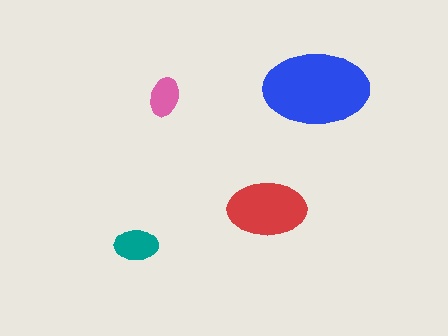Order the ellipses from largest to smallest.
the blue one, the red one, the teal one, the pink one.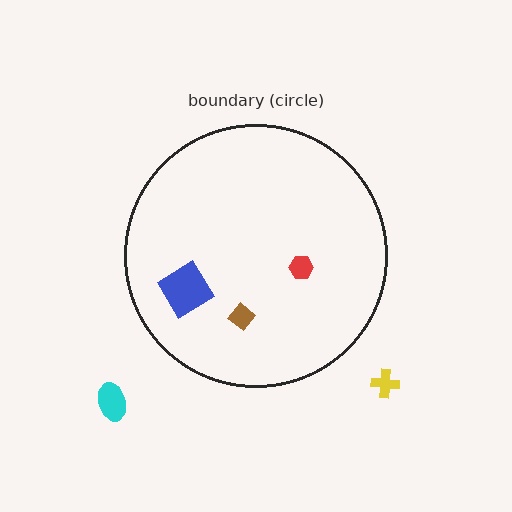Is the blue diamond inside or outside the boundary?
Inside.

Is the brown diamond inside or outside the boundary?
Inside.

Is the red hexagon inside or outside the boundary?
Inside.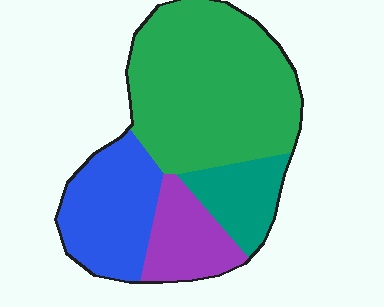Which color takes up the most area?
Green, at roughly 50%.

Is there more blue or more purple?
Blue.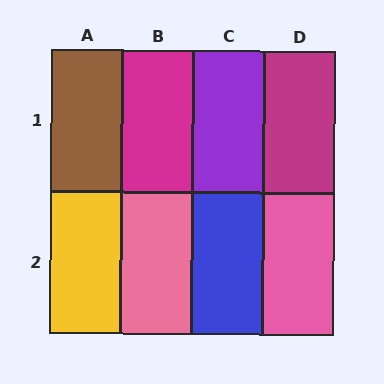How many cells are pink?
2 cells are pink.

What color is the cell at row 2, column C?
Blue.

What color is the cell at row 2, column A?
Yellow.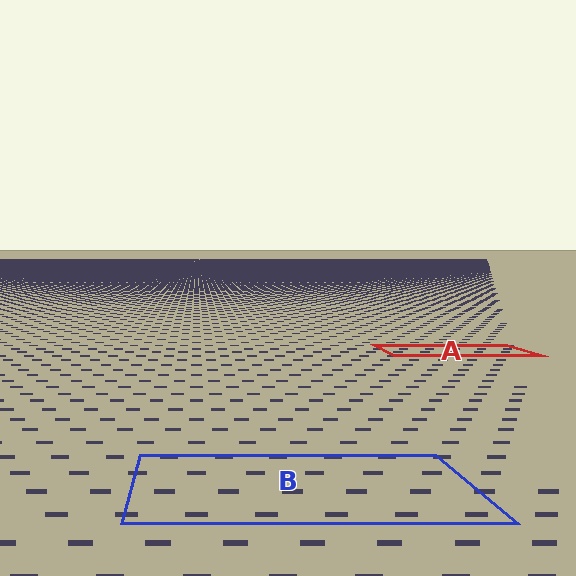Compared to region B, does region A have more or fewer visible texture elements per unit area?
Region A has more texture elements per unit area — they are packed more densely because it is farther away.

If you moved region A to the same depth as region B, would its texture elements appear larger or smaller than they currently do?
They would appear larger. At a closer depth, the same texture elements are projected at a bigger on-screen size.